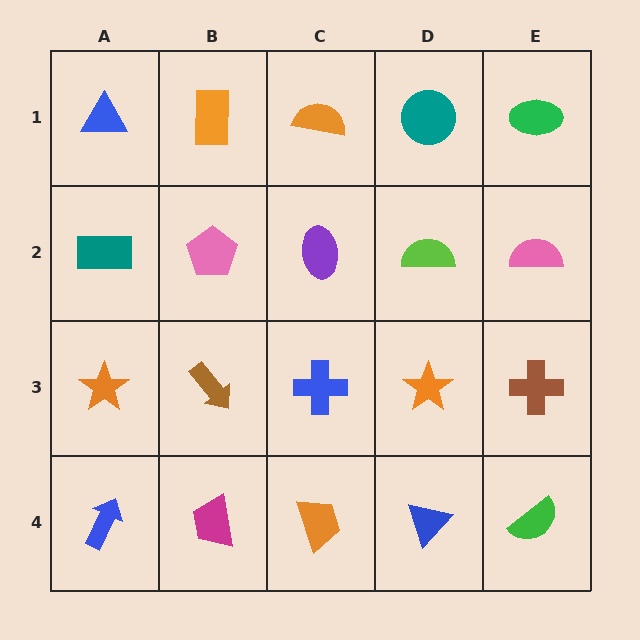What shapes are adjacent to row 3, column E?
A pink semicircle (row 2, column E), a green semicircle (row 4, column E), an orange star (row 3, column D).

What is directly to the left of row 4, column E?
A blue triangle.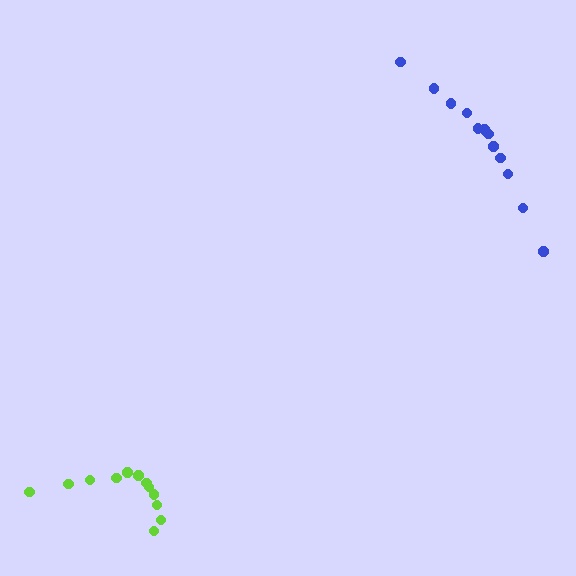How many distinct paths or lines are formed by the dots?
There are 2 distinct paths.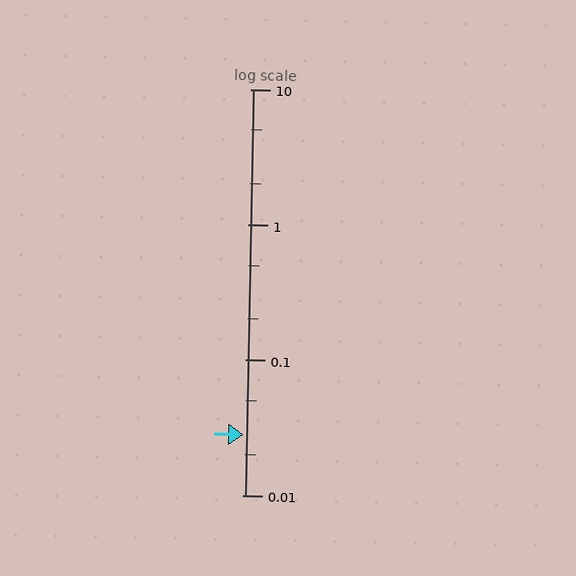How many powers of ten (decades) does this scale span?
The scale spans 3 decades, from 0.01 to 10.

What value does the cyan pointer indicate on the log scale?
The pointer indicates approximately 0.028.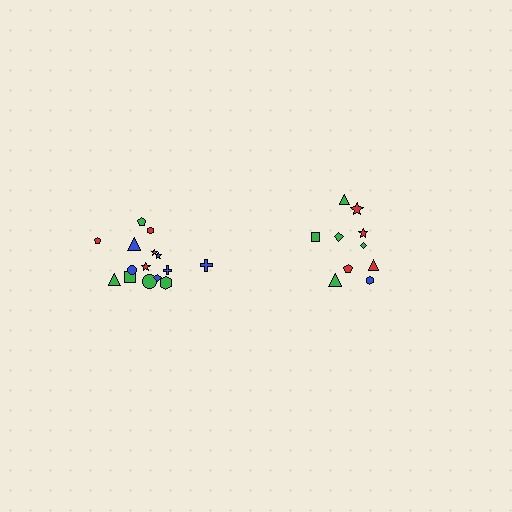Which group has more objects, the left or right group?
The left group.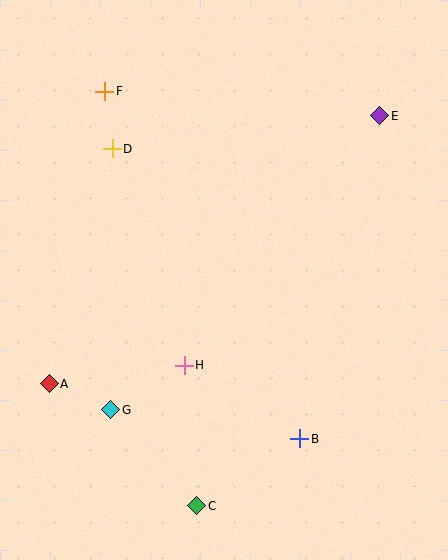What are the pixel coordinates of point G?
Point G is at (111, 410).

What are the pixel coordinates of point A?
Point A is at (49, 384).